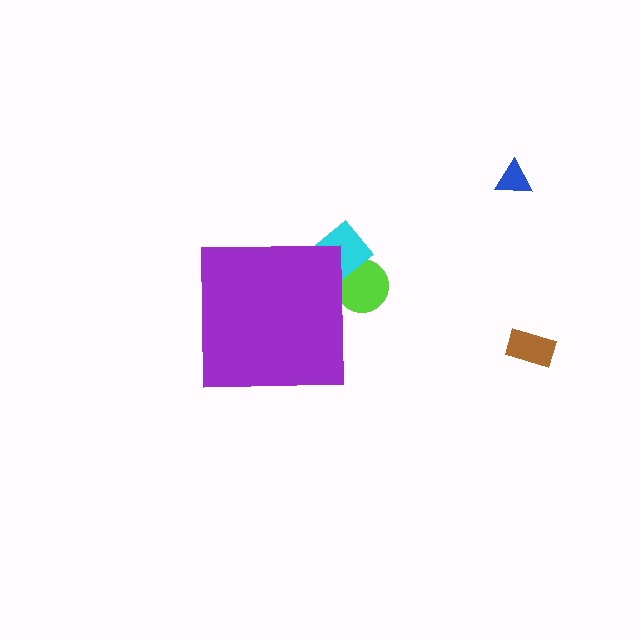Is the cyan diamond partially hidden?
Yes, the cyan diamond is partially hidden behind the purple square.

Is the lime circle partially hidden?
Yes, the lime circle is partially hidden behind the purple square.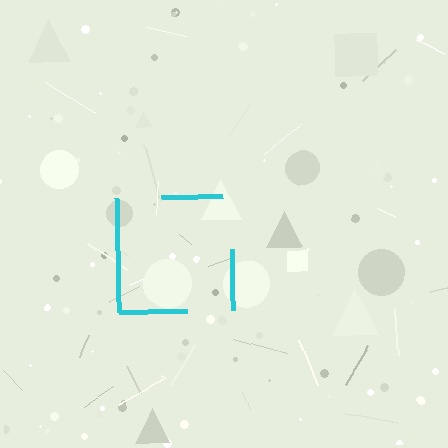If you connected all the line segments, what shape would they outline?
They would outline a square.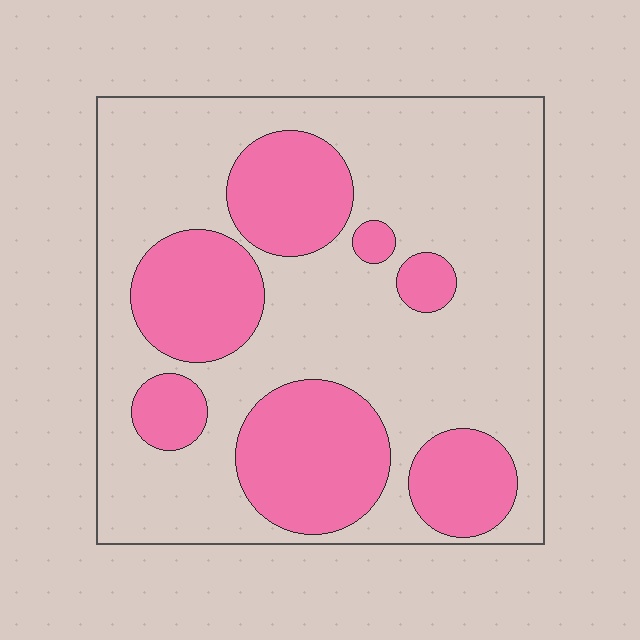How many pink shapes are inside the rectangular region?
7.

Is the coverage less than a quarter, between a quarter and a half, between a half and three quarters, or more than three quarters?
Between a quarter and a half.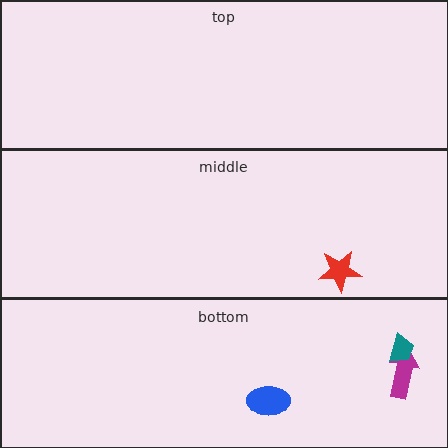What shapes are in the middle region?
The red star.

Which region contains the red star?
The middle region.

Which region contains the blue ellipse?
The bottom region.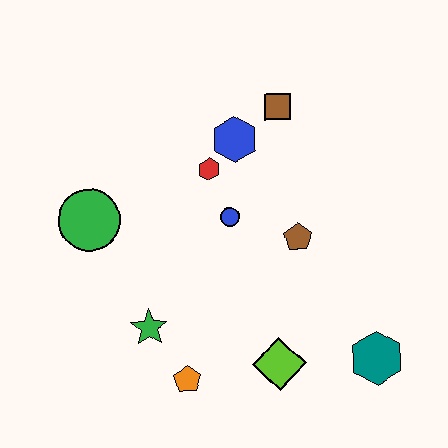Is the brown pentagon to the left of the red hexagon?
No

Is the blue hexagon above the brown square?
No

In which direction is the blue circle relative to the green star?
The blue circle is above the green star.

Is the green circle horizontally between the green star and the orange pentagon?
No